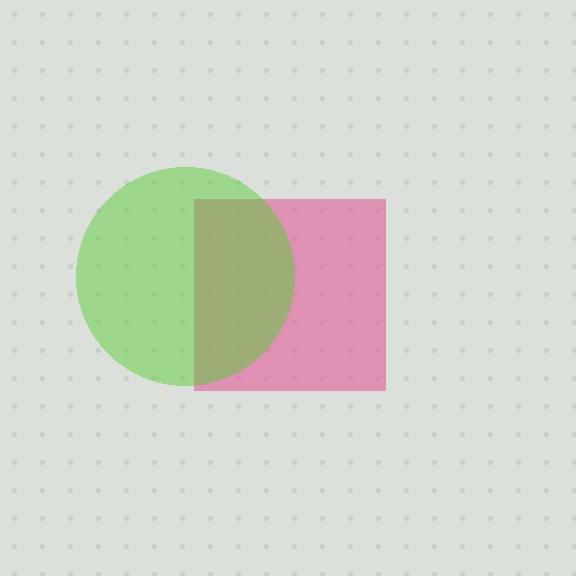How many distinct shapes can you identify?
There are 2 distinct shapes: a pink square, a lime circle.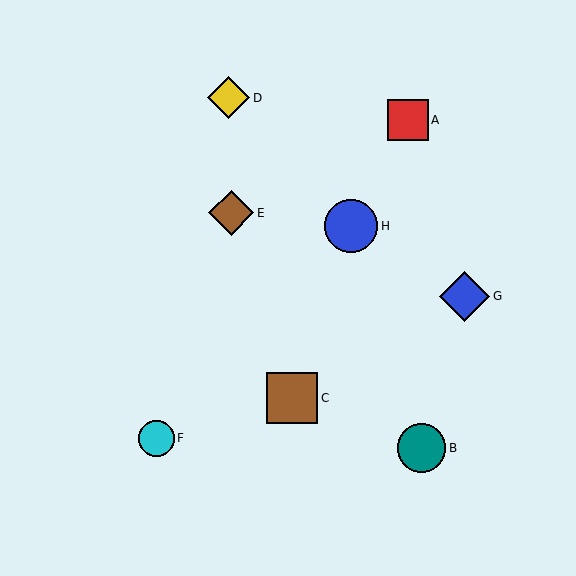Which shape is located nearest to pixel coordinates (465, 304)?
The blue diamond (labeled G) at (465, 296) is nearest to that location.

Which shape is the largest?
The blue circle (labeled H) is the largest.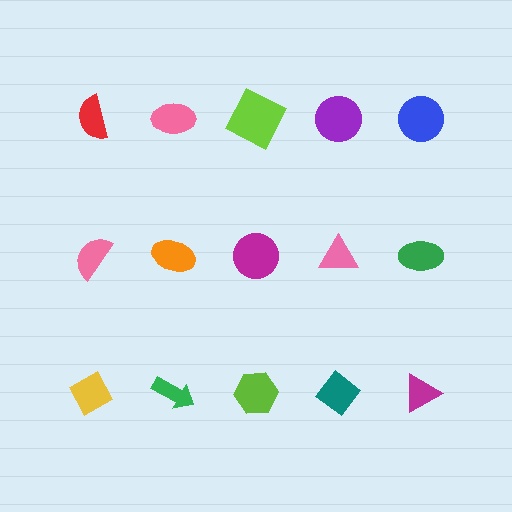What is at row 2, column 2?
An orange ellipse.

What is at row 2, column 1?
A pink semicircle.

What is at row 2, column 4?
A pink triangle.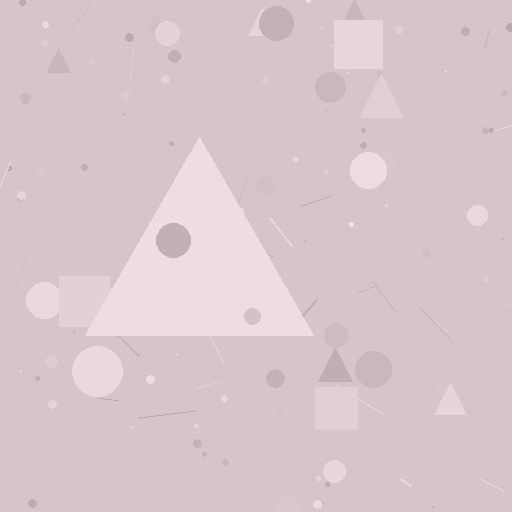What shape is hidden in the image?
A triangle is hidden in the image.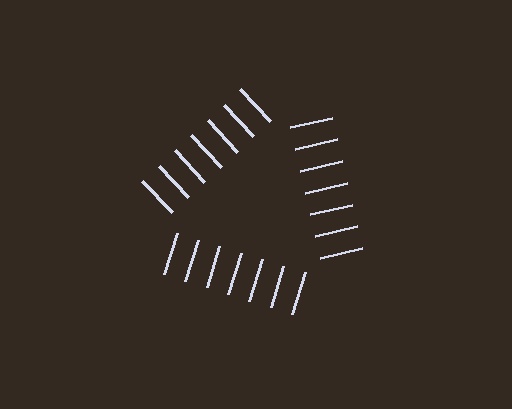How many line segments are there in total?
21 — 7 along each of the 3 edges.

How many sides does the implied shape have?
3 sides — the line-ends trace a triangle.